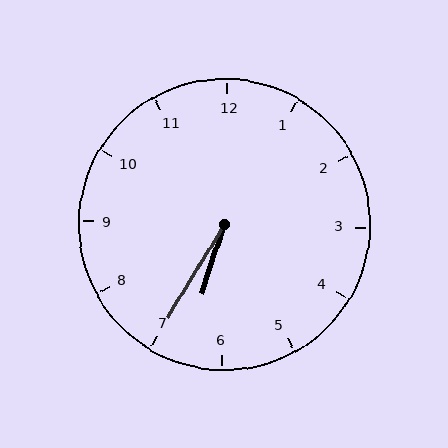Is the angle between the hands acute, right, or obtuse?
It is acute.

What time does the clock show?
6:35.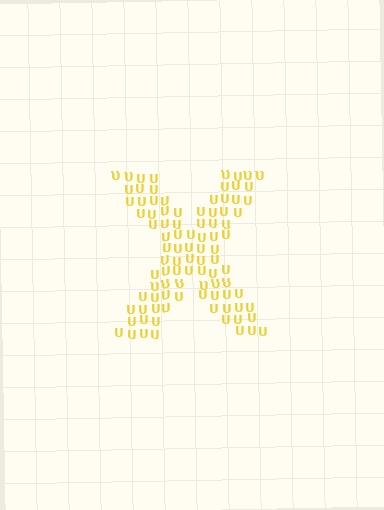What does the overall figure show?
The overall figure shows the letter X.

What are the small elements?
The small elements are letter U's.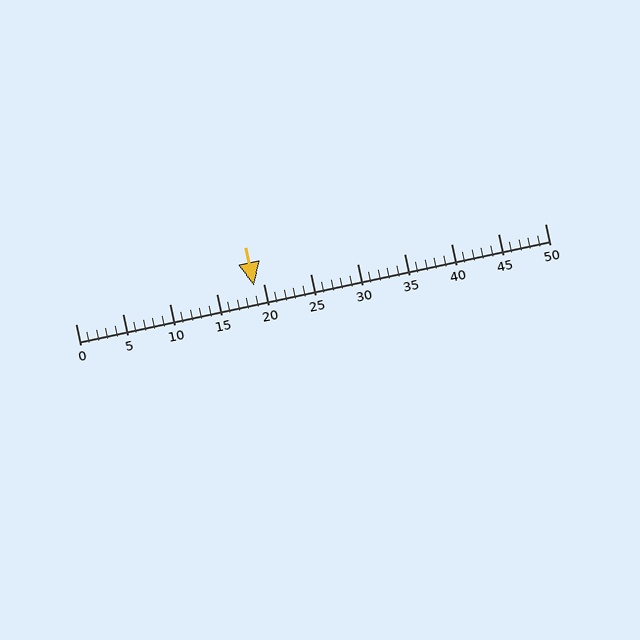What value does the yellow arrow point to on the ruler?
The yellow arrow points to approximately 19.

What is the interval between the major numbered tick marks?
The major tick marks are spaced 5 units apart.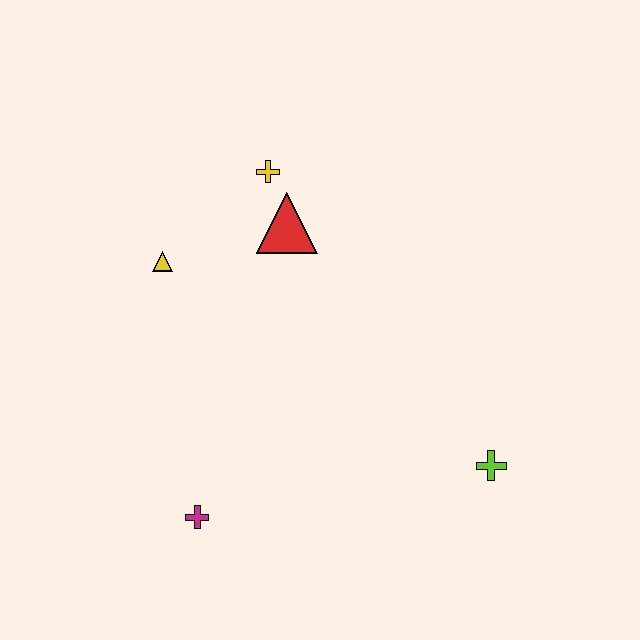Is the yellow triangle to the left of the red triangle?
Yes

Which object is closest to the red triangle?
The yellow cross is closest to the red triangle.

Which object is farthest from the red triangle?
The lime cross is farthest from the red triangle.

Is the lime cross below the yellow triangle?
Yes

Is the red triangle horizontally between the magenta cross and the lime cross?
Yes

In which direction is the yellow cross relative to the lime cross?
The yellow cross is above the lime cross.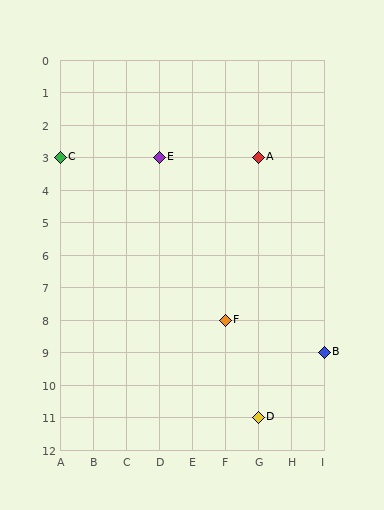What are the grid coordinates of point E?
Point E is at grid coordinates (D, 3).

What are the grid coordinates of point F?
Point F is at grid coordinates (F, 8).